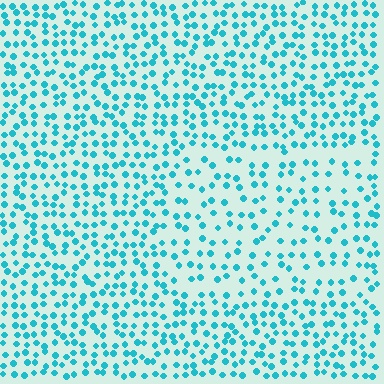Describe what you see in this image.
The image contains small cyan elements arranged at two different densities. A rectangle-shaped region is visible where the elements are less densely packed than the surrounding area.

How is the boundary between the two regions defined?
The boundary is defined by a change in element density (approximately 1.7x ratio). All elements are the same color, size, and shape.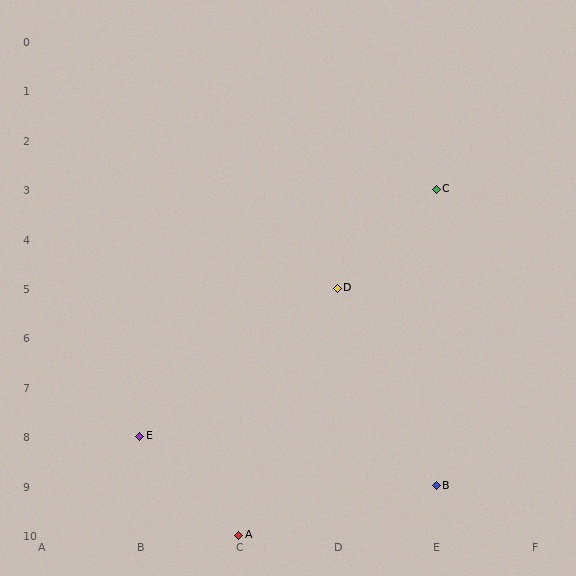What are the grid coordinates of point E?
Point E is at grid coordinates (B, 8).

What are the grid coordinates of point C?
Point C is at grid coordinates (E, 3).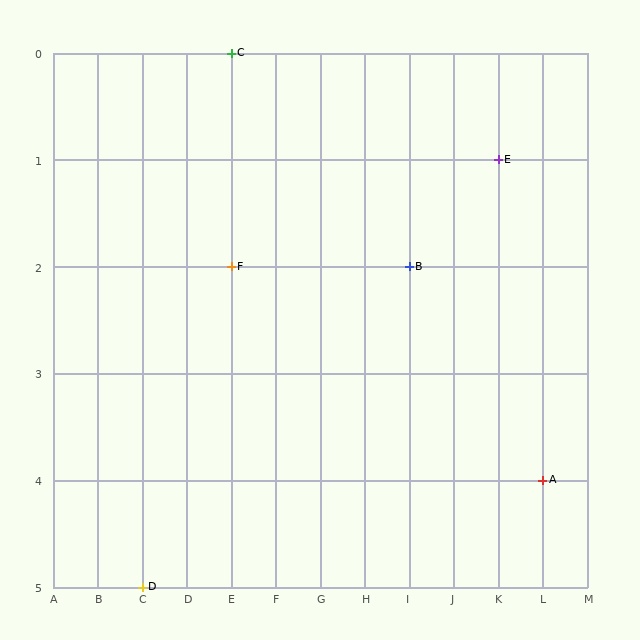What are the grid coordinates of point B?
Point B is at grid coordinates (I, 2).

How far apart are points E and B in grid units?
Points E and B are 2 columns and 1 row apart (about 2.2 grid units diagonally).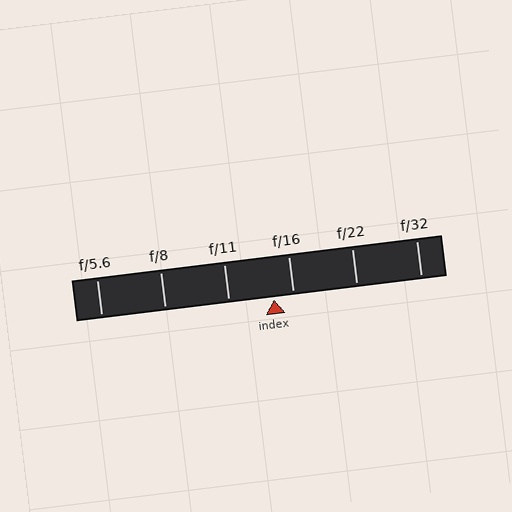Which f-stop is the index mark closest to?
The index mark is closest to f/16.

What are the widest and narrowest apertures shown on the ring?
The widest aperture shown is f/5.6 and the narrowest is f/32.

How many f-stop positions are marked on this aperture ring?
There are 6 f-stop positions marked.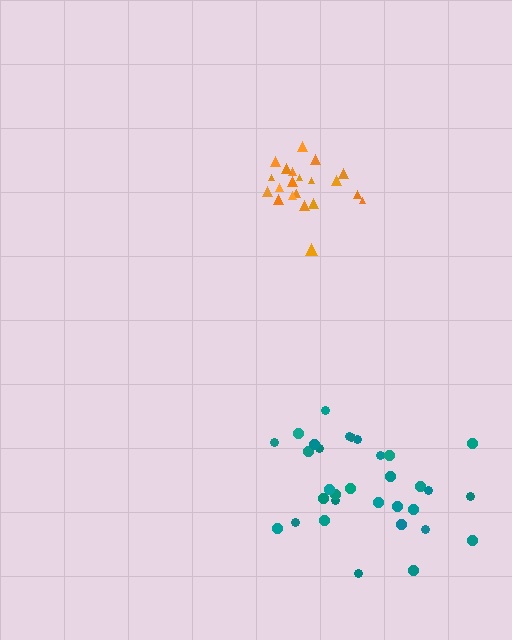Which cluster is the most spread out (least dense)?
Teal.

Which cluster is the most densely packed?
Orange.